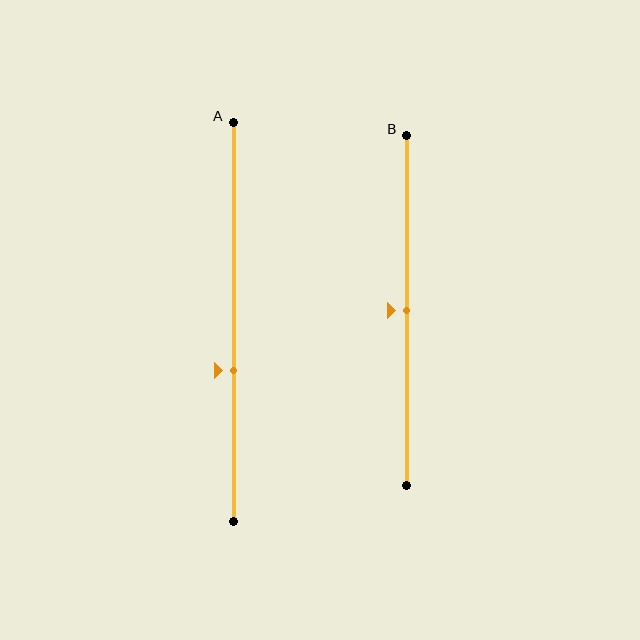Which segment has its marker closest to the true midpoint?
Segment B has its marker closest to the true midpoint.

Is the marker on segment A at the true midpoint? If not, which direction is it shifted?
No, the marker on segment A is shifted downward by about 12% of the segment length.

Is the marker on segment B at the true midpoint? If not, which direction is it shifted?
Yes, the marker on segment B is at the true midpoint.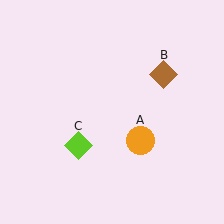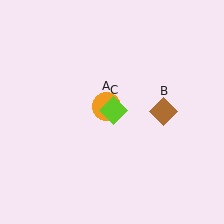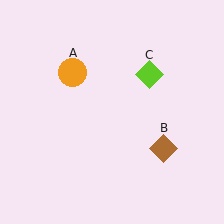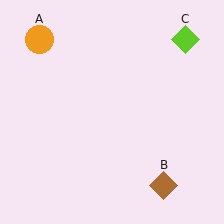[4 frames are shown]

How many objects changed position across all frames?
3 objects changed position: orange circle (object A), brown diamond (object B), lime diamond (object C).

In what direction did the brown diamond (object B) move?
The brown diamond (object B) moved down.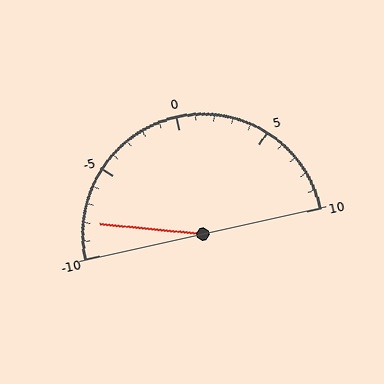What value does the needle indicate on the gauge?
The needle indicates approximately -8.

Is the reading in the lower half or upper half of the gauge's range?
The reading is in the lower half of the range (-10 to 10).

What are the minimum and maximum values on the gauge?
The gauge ranges from -10 to 10.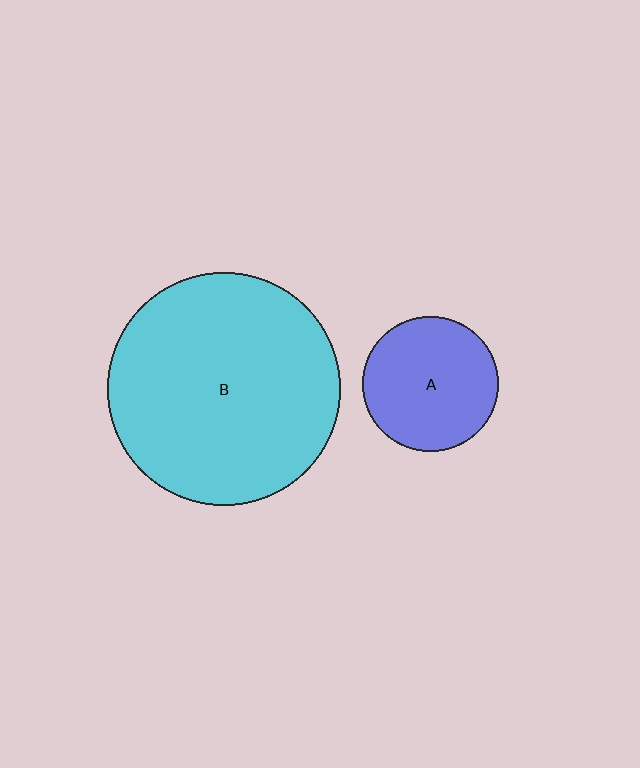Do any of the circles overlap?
No, none of the circles overlap.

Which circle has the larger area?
Circle B (cyan).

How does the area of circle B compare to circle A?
Approximately 3.0 times.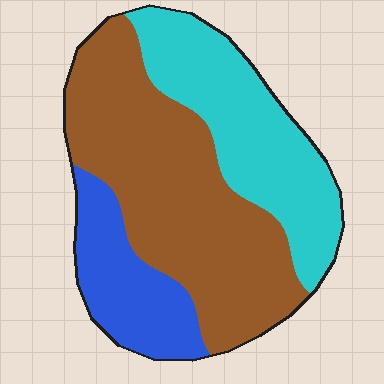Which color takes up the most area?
Brown, at roughly 50%.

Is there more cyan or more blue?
Cyan.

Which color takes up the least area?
Blue, at roughly 20%.